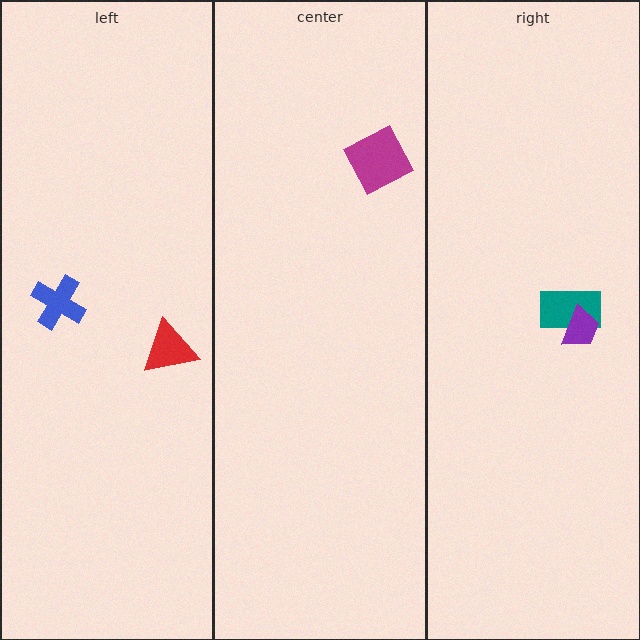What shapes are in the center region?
The magenta diamond.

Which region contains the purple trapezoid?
The right region.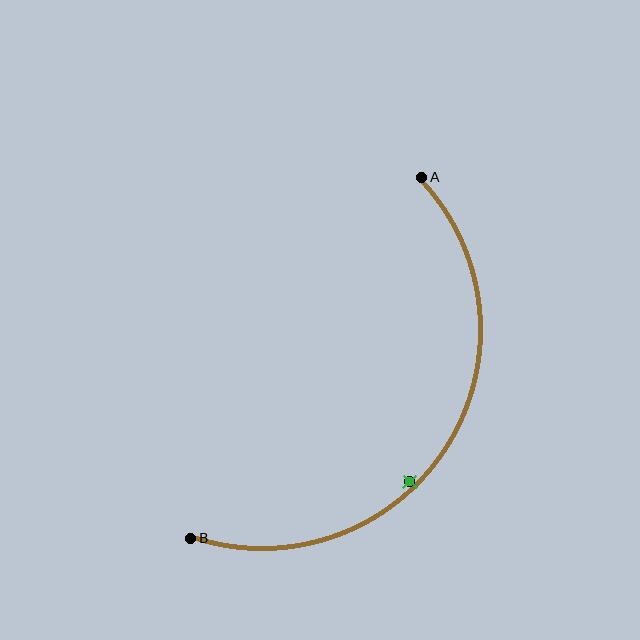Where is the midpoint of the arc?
The arc midpoint is the point on the curve farthest from the straight line joining A and B. It sits to the right of that line.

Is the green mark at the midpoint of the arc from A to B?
No — the green mark does not lie on the arc at all. It sits slightly inside the curve.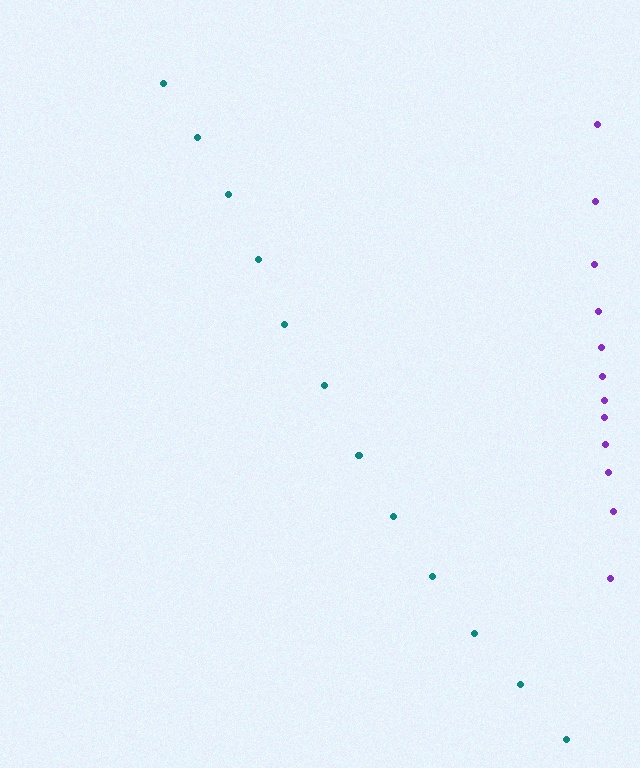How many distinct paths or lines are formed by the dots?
There are 2 distinct paths.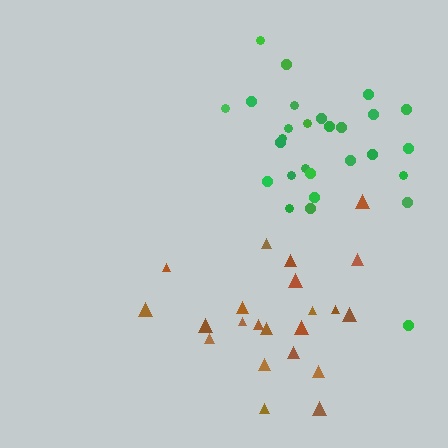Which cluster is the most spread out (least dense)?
Brown.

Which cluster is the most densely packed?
Green.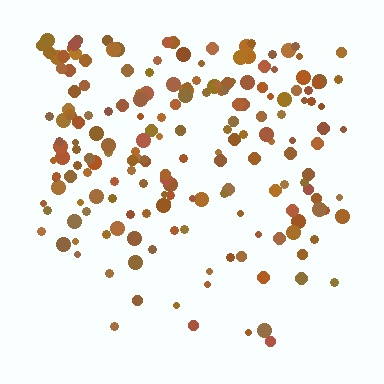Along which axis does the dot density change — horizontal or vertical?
Vertical.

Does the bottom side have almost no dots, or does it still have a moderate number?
Still a moderate number, just noticeably fewer than the top.